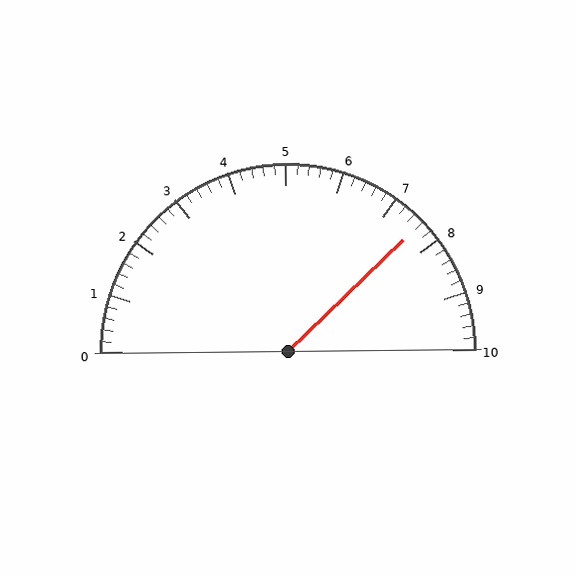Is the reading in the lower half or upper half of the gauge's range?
The reading is in the upper half of the range (0 to 10).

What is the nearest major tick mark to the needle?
The nearest major tick mark is 8.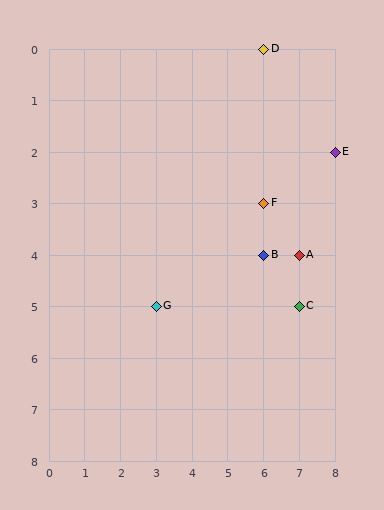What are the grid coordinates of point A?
Point A is at grid coordinates (7, 4).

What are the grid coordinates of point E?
Point E is at grid coordinates (8, 2).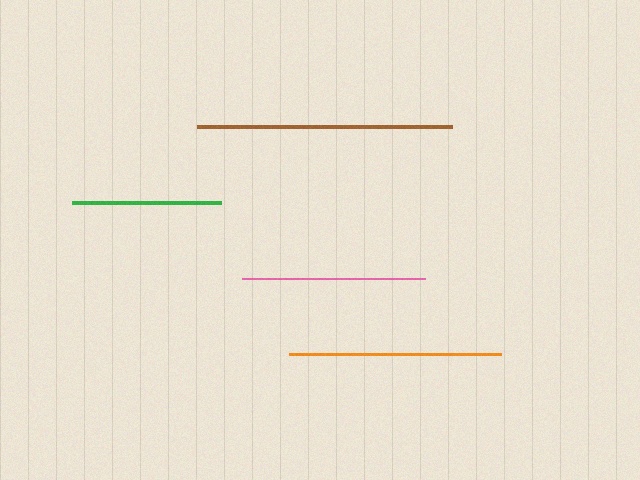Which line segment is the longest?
The brown line is the longest at approximately 255 pixels.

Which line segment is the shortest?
The green line is the shortest at approximately 149 pixels.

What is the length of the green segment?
The green segment is approximately 149 pixels long.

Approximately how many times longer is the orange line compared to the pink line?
The orange line is approximately 1.2 times the length of the pink line.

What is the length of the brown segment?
The brown segment is approximately 255 pixels long.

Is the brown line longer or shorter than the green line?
The brown line is longer than the green line.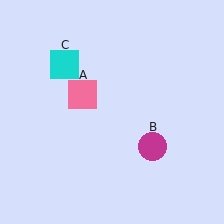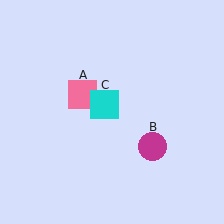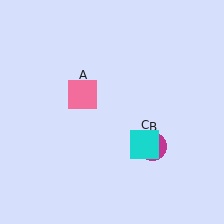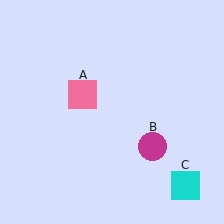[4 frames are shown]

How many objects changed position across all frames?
1 object changed position: cyan square (object C).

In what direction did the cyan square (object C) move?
The cyan square (object C) moved down and to the right.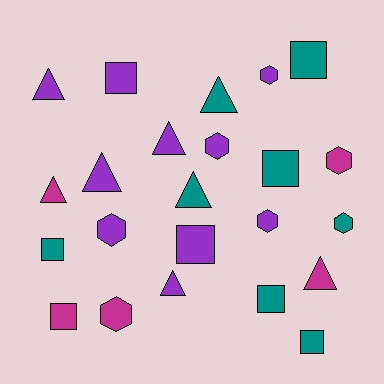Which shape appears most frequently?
Triangle, with 8 objects.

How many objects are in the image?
There are 23 objects.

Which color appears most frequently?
Purple, with 10 objects.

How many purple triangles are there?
There are 4 purple triangles.